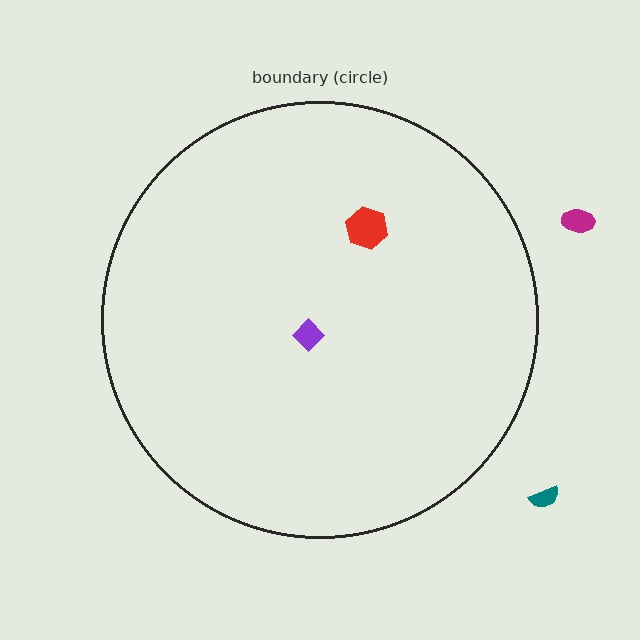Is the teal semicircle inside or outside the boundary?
Outside.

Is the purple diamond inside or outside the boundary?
Inside.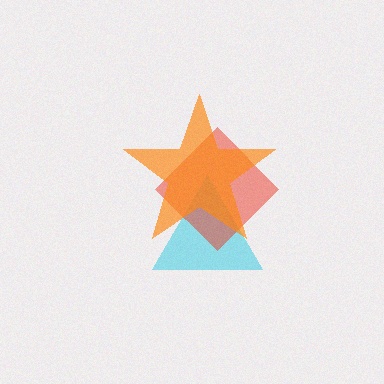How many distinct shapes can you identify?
There are 3 distinct shapes: a cyan triangle, a red diamond, an orange star.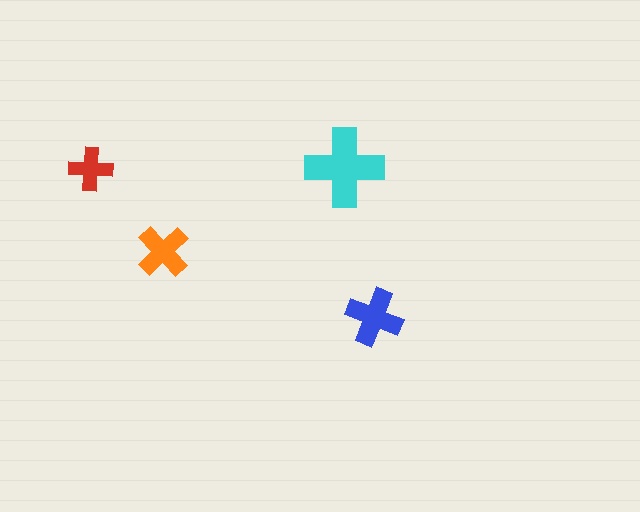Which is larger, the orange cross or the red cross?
The orange one.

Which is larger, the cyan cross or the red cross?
The cyan one.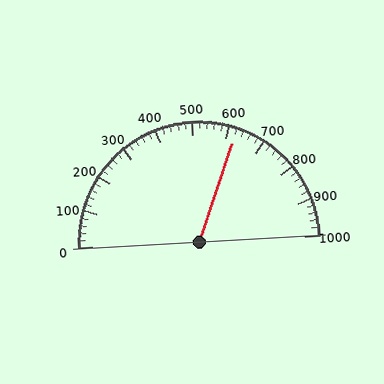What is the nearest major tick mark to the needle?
The nearest major tick mark is 600.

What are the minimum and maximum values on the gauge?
The gauge ranges from 0 to 1000.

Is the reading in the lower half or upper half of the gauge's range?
The reading is in the upper half of the range (0 to 1000).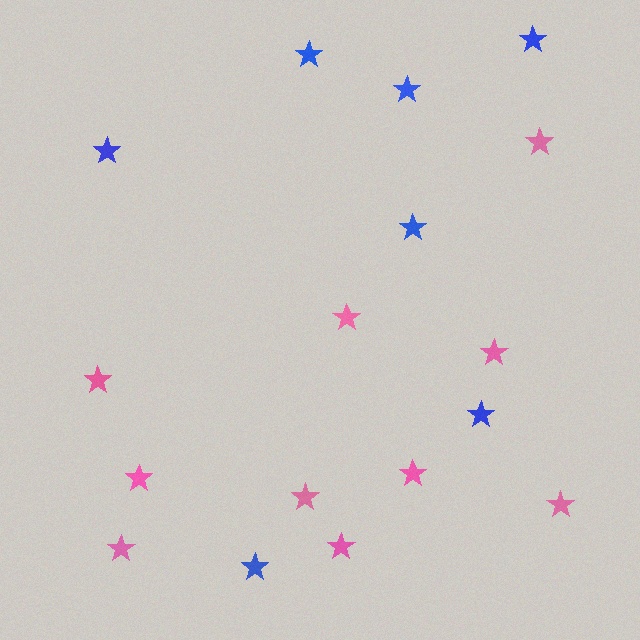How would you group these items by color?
There are 2 groups: one group of blue stars (7) and one group of pink stars (10).